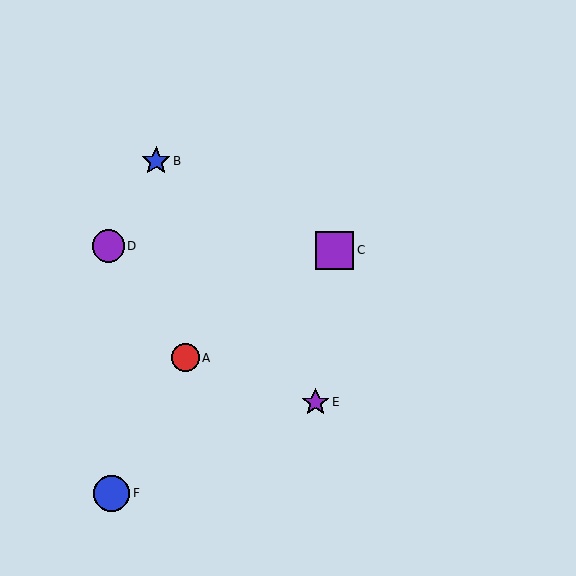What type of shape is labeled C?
Shape C is a purple square.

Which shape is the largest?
The purple square (labeled C) is the largest.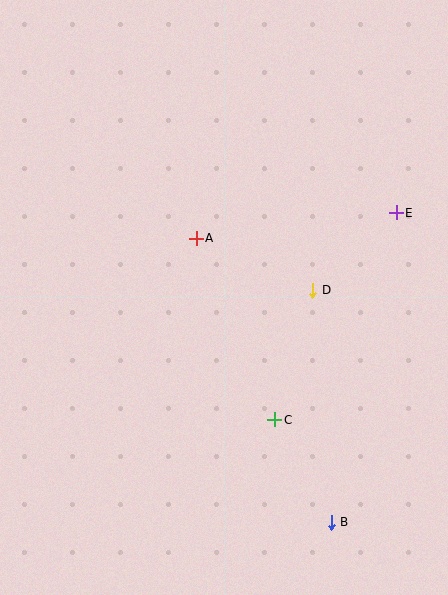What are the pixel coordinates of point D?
Point D is at (313, 290).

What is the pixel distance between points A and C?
The distance between A and C is 198 pixels.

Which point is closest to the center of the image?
Point A at (196, 238) is closest to the center.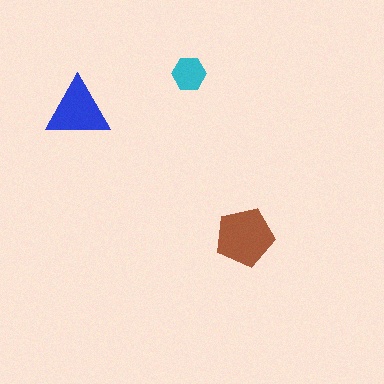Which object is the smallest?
The cyan hexagon.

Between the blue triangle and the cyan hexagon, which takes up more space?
The blue triangle.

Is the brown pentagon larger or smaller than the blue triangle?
Larger.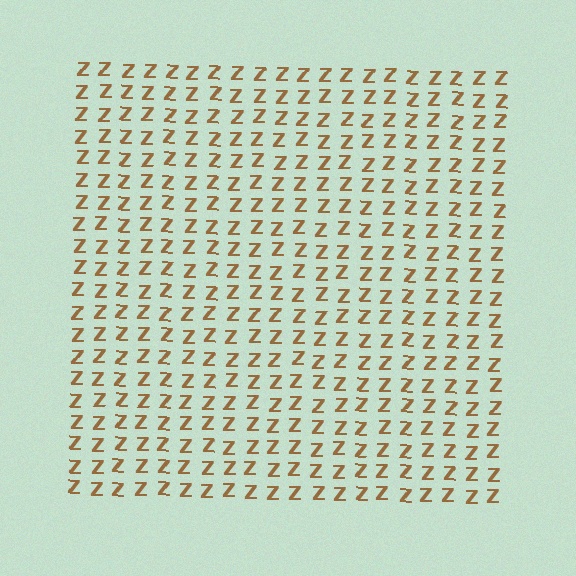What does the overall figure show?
The overall figure shows a square.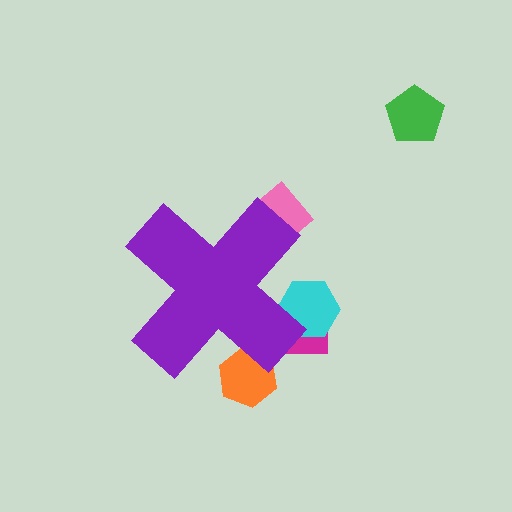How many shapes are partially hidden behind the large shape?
4 shapes are partially hidden.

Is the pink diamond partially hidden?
Yes, the pink diamond is partially hidden behind the purple cross.